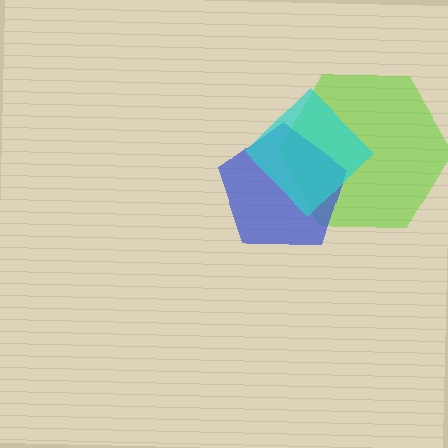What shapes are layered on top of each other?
The layered shapes are: a lime hexagon, a blue pentagon, a cyan diamond.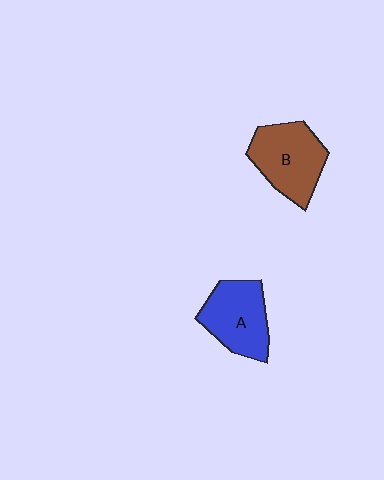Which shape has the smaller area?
Shape A (blue).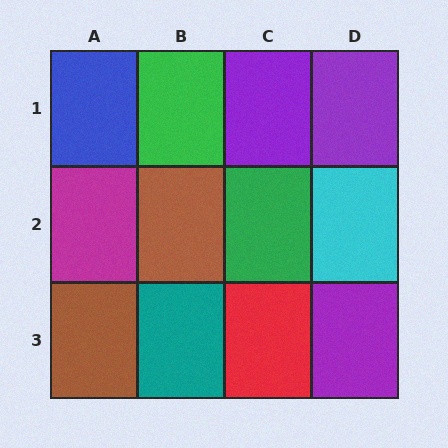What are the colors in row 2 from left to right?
Magenta, brown, green, cyan.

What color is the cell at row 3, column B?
Teal.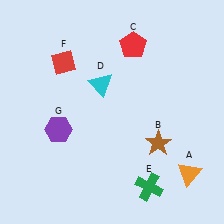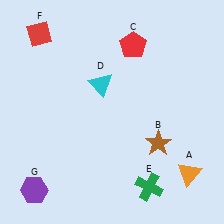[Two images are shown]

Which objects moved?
The objects that moved are: the red diamond (F), the purple hexagon (G).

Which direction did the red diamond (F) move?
The red diamond (F) moved up.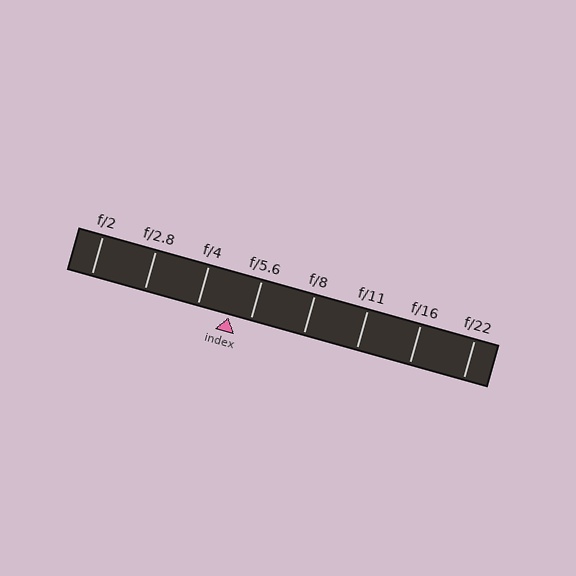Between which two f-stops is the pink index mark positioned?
The index mark is between f/4 and f/5.6.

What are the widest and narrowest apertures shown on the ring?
The widest aperture shown is f/2 and the narrowest is f/22.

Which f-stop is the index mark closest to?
The index mark is closest to f/5.6.